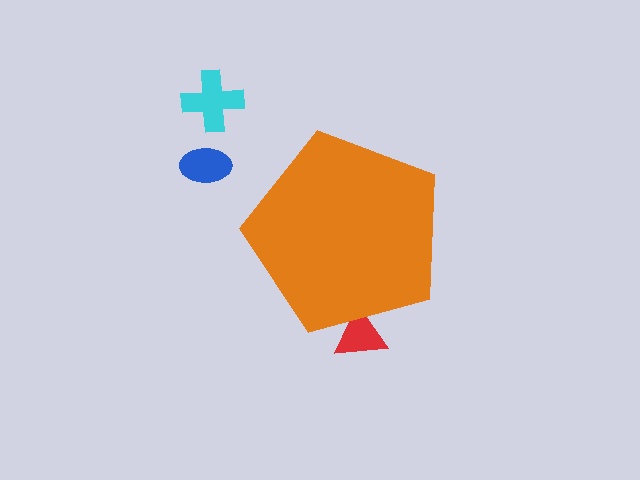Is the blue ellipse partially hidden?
No, the blue ellipse is fully visible.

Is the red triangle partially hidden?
Yes, the red triangle is partially hidden behind the orange pentagon.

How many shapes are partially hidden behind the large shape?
1 shape is partially hidden.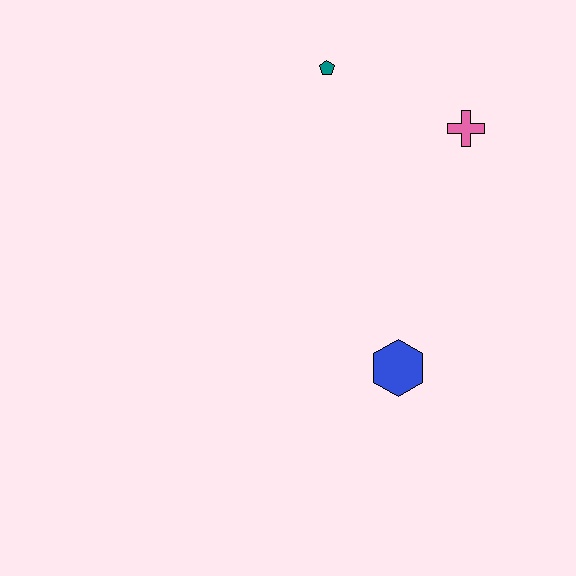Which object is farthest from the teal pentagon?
The blue hexagon is farthest from the teal pentagon.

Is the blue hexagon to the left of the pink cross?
Yes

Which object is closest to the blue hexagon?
The pink cross is closest to the blue hexagon.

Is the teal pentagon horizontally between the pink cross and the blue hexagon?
No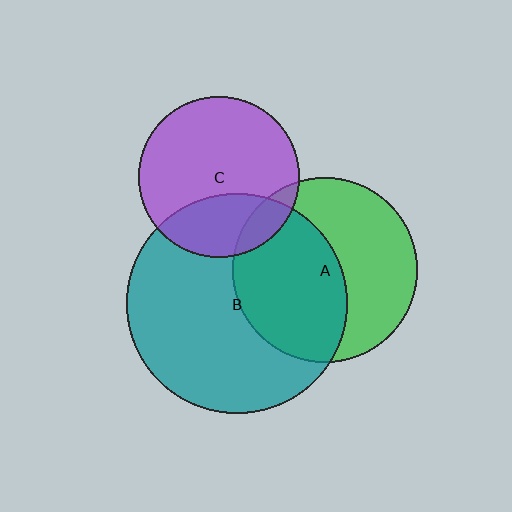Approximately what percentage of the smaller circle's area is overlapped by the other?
Approximately 50%.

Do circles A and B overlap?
Yes.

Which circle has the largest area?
Circle B (teal).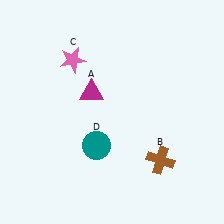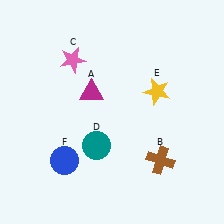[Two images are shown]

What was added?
A yellow star (E), a blue circle (F) were added in Image 2.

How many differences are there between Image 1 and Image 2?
There are 2 differences between the two images.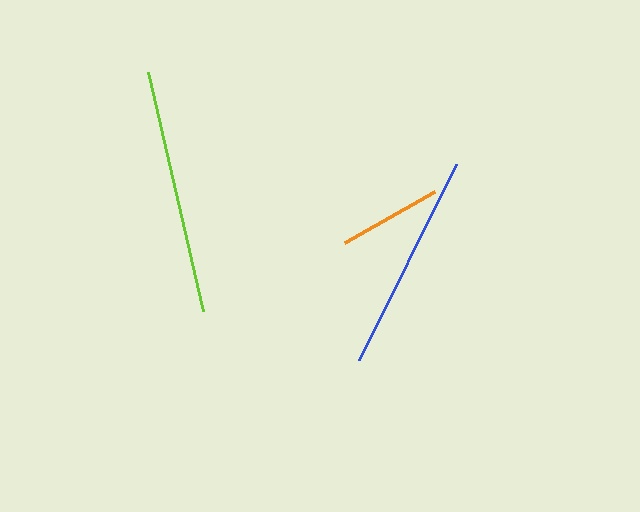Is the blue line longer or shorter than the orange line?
The blue line is longer than the orange line.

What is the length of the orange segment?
The orange segment is approximately 104 pixels long.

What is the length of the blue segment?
The blue segment is approximately 219 pixels long.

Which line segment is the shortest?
The orange line is the shortest at approximately 104 pixels.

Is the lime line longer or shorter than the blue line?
The lime line is longer than the blue line.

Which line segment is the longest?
The lime line is the longest at approximately 246 pixels.